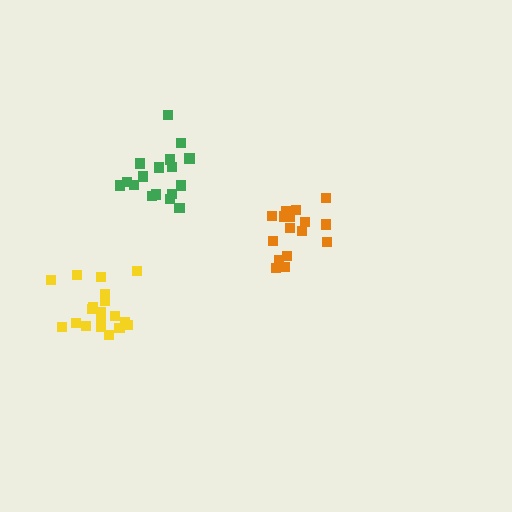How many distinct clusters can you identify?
There are 3 distinct clusters.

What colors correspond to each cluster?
The clusters are colored: green, orange, yellow.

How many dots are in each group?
Group 1: 17 dots, Group 2: 16 dots, Group 3: 20 dots (53 total).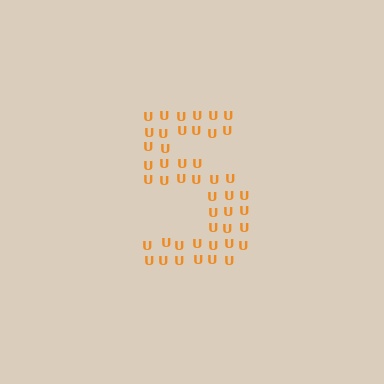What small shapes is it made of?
It is made of small letter U's.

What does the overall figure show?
The overall figure shows the digit 5.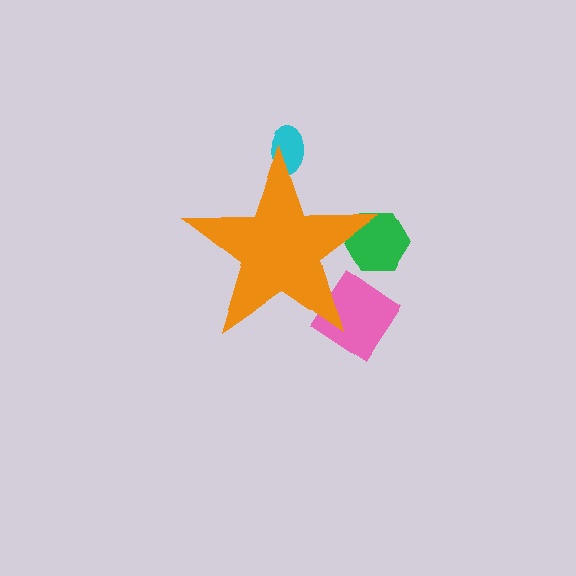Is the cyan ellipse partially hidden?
Yes, the cyan ellipse is partially hidden behind the orange star.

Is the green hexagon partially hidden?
Yes, the green hexagon is partially hidden behind the orange star.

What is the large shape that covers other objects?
An orange star.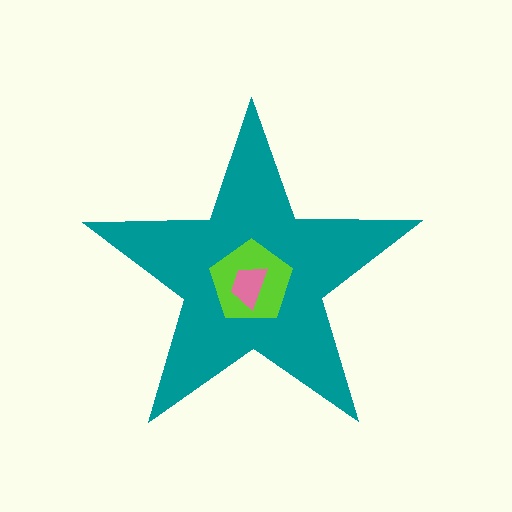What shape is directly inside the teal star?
The lime pentagon.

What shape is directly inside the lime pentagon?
The pink trapezoid.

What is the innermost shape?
The pink trapezoid.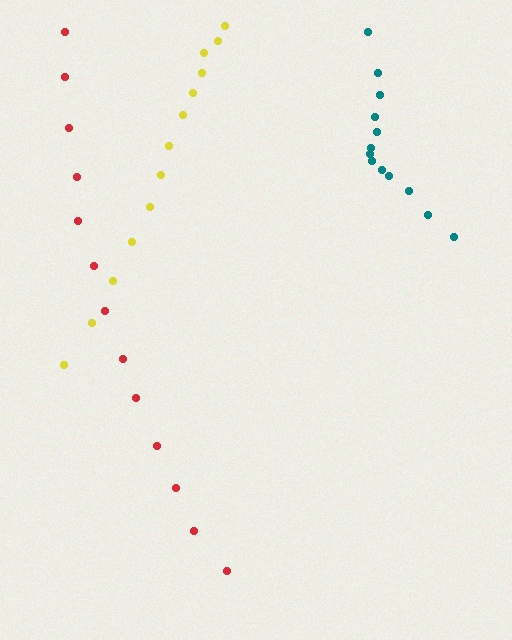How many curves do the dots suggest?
There are 3 distinct paths.